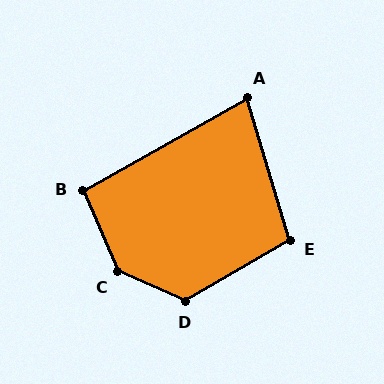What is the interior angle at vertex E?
Approximately 104 degrees (obtuse).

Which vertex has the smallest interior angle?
A, at approximately 77 degrees.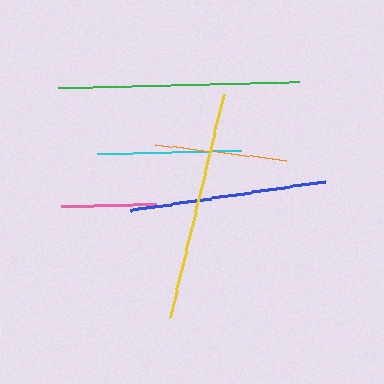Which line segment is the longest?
The green line is the longest at approximately 241 pixels.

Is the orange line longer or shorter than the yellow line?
The yellow line is longer than the orange line.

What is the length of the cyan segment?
The cyan segment is approximately 145 pixels long.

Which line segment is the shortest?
The pink line is the shortest at approximately 95 pixels.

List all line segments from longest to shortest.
From longest to shortest: green, yellow, blue, cyan, orange, pink.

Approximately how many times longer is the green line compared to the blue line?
The green line is approximately 1.2 times the length of the blue line.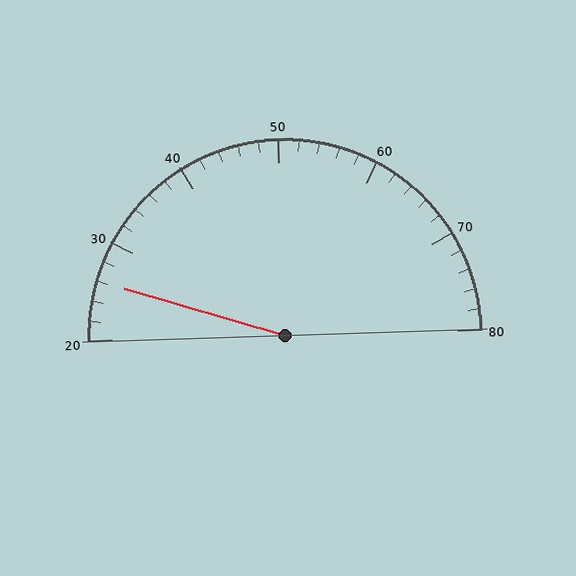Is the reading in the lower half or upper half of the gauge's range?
The reading is in the lower half of the range (20 to 80).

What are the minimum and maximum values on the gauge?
The gauge ranges from 20 to 80.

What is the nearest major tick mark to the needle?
The nearest major tick mark is 30.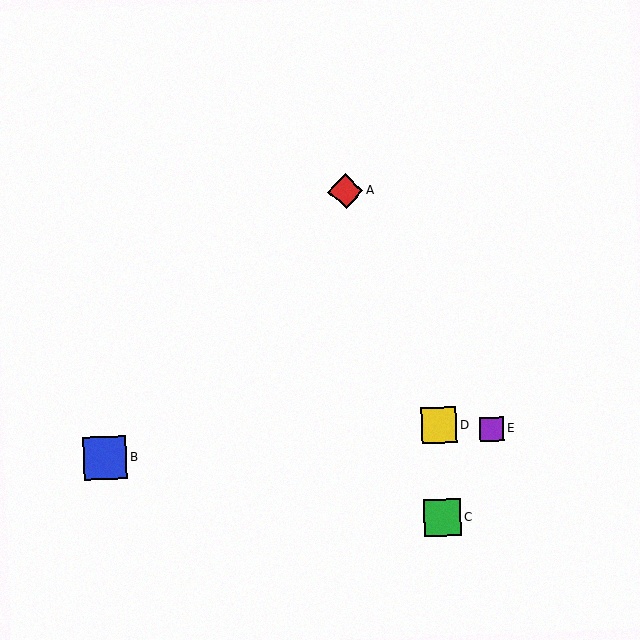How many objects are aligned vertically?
2 objects (C, D) are aligned vertically.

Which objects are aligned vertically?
Objects C, D are aligned vertically.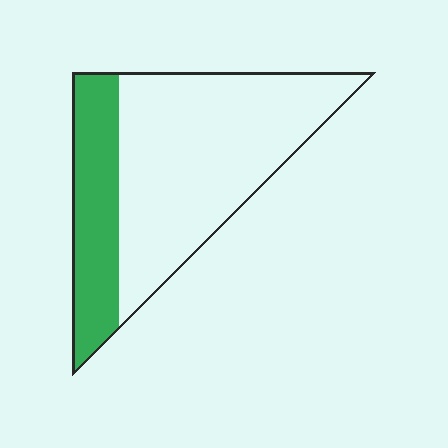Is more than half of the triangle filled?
No.